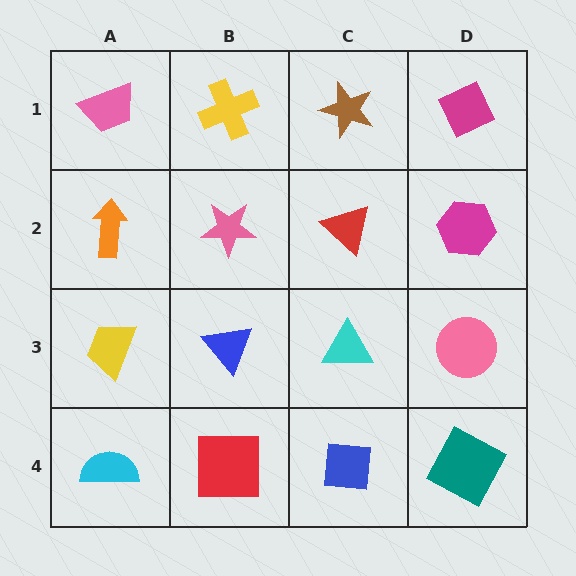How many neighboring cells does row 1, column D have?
2.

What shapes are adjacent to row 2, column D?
A magenta diamond (row 1, column D), a pink circle (row 3, column D), a red triangle (row 2, column C).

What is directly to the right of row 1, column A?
A yellow cross.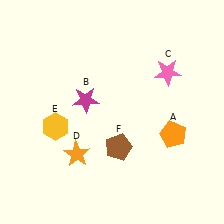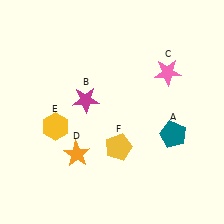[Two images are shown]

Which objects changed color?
A changed from orange to teal. F changed from brown to yellow.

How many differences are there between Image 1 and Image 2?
There are 2 differences between the two images.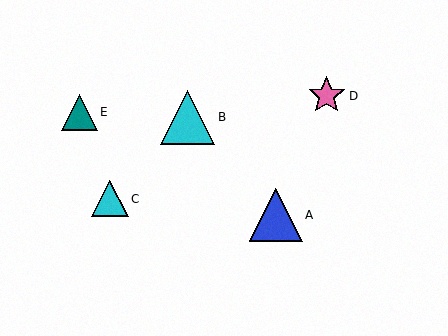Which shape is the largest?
The cyan triangle (labeled B) is the largest.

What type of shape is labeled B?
Shape B is a cyan triangle.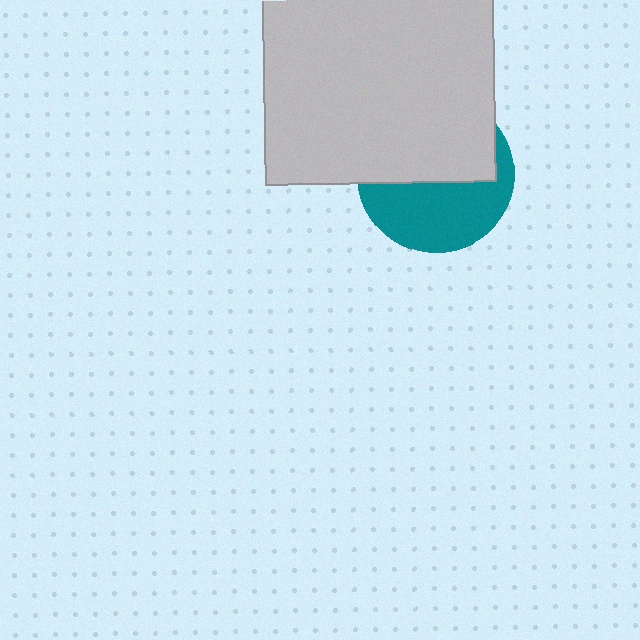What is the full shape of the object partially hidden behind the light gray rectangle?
The partially hidden object is a teal circle.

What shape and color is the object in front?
The object in front is a light gray rectangle.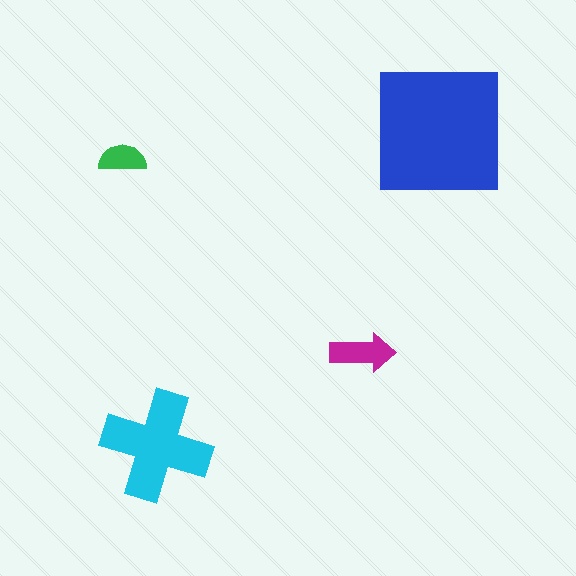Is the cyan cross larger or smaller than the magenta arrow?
Larger.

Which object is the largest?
The blue square.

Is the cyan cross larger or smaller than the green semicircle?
Larger.